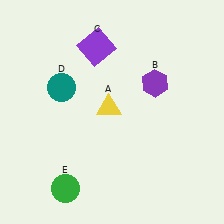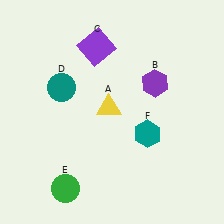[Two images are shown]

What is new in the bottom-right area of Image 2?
A teal hexagon (F) was added in the bottom-right area of Image 2.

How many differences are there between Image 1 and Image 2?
There is 1 difference between the two images.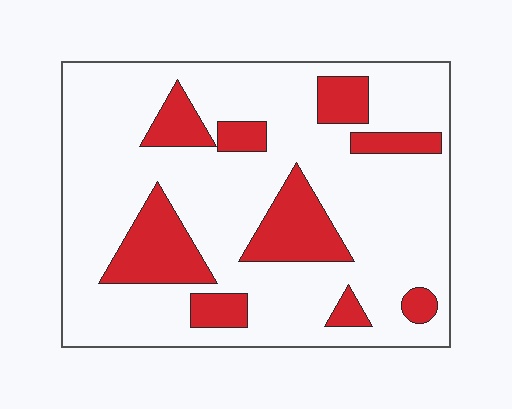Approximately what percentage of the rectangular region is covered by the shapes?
Approximately 20%.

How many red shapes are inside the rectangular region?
9.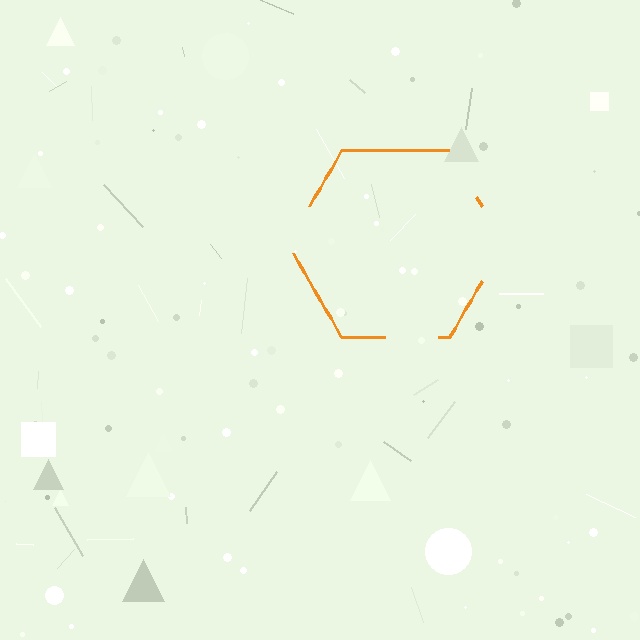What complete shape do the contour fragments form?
The contour fragments form a hexagon.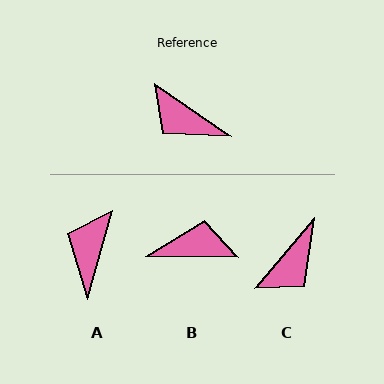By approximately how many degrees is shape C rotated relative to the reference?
Approximately 84 degrees counter-clockwise.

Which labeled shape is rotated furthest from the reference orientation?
B, about 146 degrees away.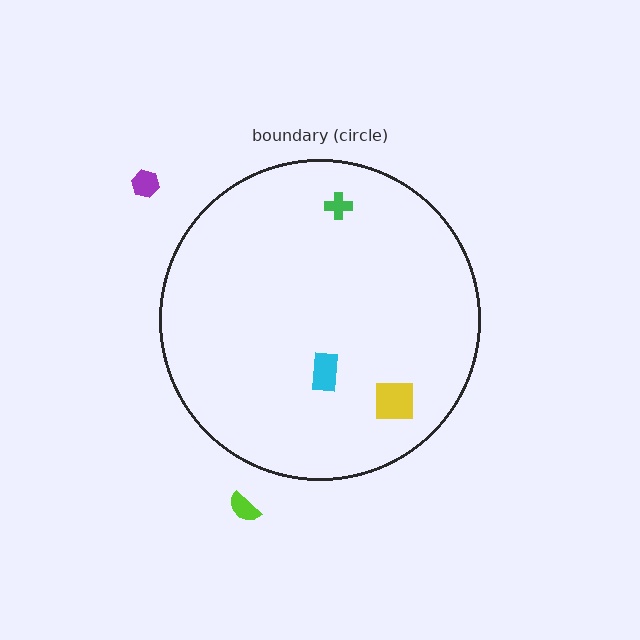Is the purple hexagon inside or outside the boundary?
Outside.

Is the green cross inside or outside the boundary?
Inside.